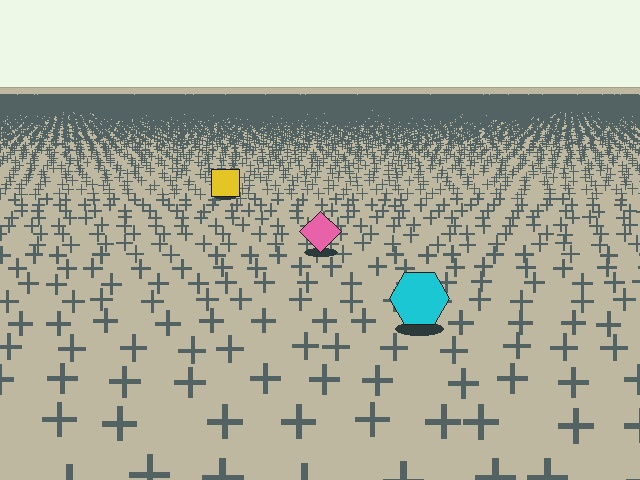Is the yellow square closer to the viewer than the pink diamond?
No. The pink diamond is closer — you can tell from the texture gradient: the ground texture is coarser near it.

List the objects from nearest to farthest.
From nearest to farthest: the cyan hexagon, the pink diamond, the yellow square.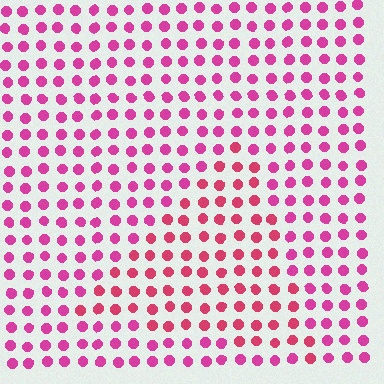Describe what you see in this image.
The image is filled with small magenta elements in a uniform arrangement. A triangle-shaped region is visible where the elements are tinted to a slightly different hue, forming a subtle color boundary.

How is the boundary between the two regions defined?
The boundary is defined purely by a slight shift in hue (about 21 degrees). Spacing, size, and orientation are identical on both sides.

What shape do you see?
I see a triangle.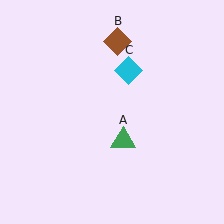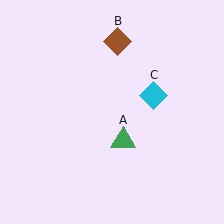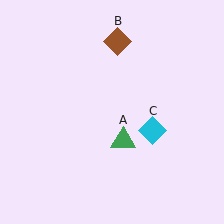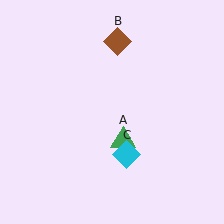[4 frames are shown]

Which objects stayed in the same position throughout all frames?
Green triangle (object A) and brown diamond (object B) remained stationary.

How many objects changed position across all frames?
1 object changed position: cyan diamond (object C).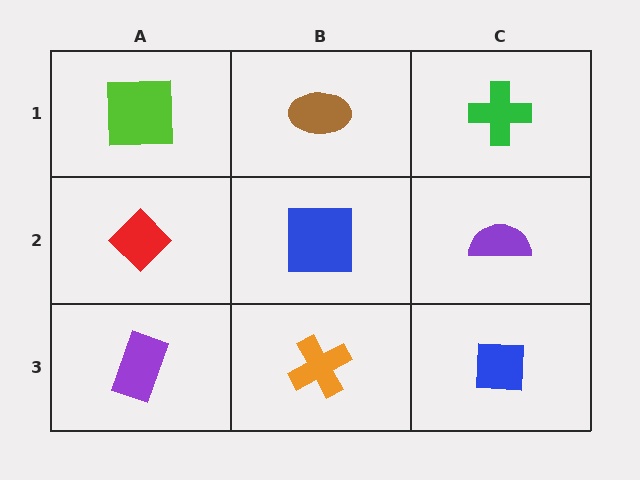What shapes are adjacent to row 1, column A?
A red diamond (row 2, column A), a brown ellipse (row 1, column B).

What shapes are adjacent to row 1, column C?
A purple semicircle (row 2, column C), a brown ellipse (row 1, column B).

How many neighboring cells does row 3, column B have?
3.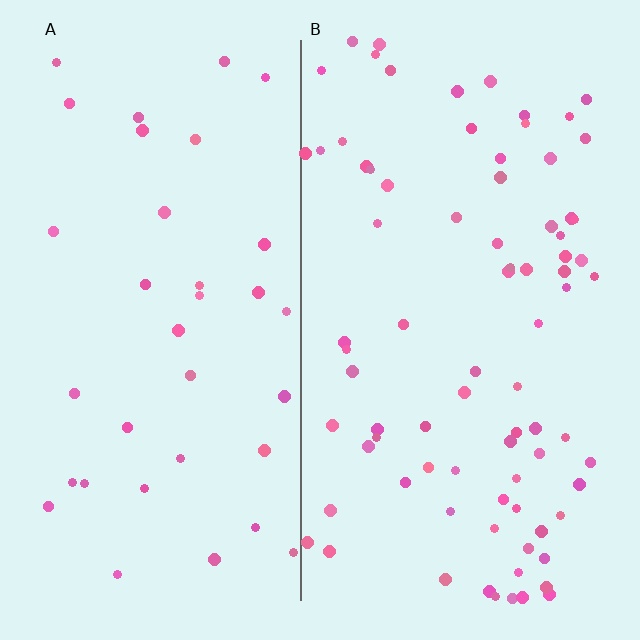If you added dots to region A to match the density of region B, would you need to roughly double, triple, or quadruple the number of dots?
Approximately double.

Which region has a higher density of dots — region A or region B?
B (the right).